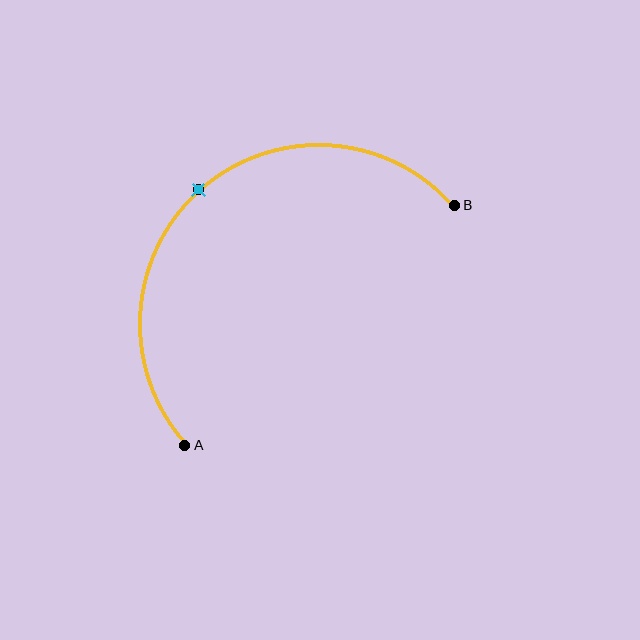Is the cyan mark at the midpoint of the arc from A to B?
Yes. The cyan mark lies on the arc at equal arc-length from both A and B — it is the arc midpoint.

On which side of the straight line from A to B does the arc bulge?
The arc bulges above and to the left of the straight line connecting A and B.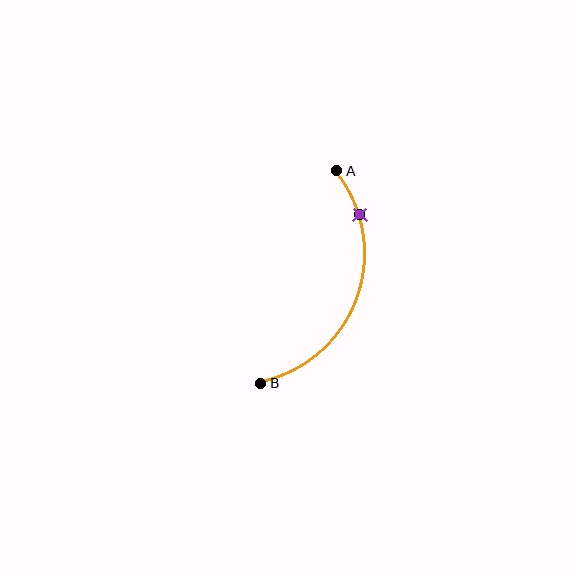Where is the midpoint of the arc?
The arc midpoint is the point on the curve farthest from the straight line joining A and B. It sits to the right of that line.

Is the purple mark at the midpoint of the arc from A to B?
No. The purple mark lies on the arc but is closer to endpoint A. The arc midpoint would be at the point on the curve equidistant along the arc from both A and B.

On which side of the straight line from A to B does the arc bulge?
The arc bulges to the right of the straight line connecting A and B.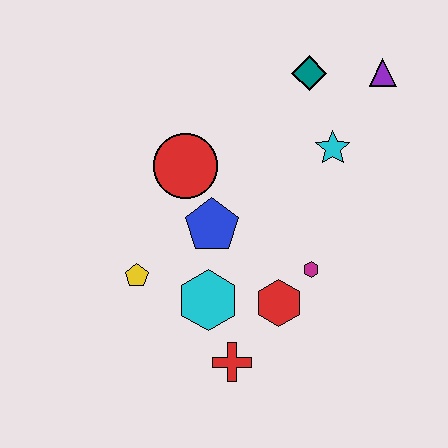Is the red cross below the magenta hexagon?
Yes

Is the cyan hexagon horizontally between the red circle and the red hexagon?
Yes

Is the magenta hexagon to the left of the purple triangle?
Yes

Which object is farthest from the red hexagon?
The purple triangle is farthest from the red hexagon.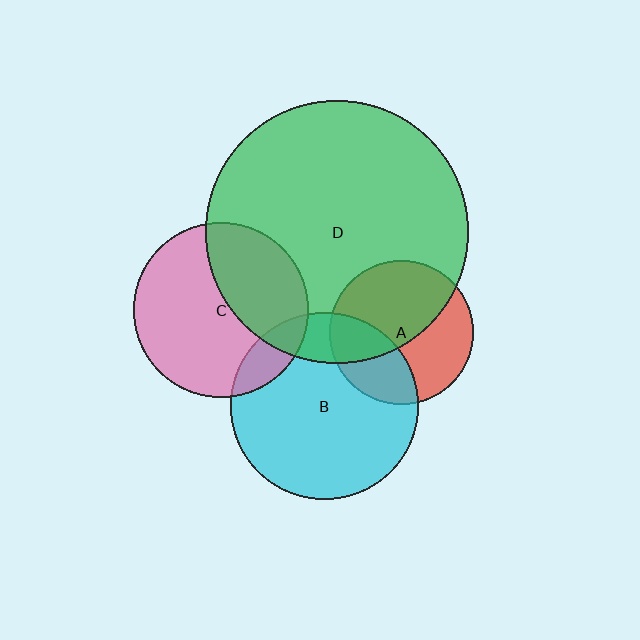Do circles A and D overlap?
Yes.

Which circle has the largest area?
Circle D (green).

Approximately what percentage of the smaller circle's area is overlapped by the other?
Approximately 55%.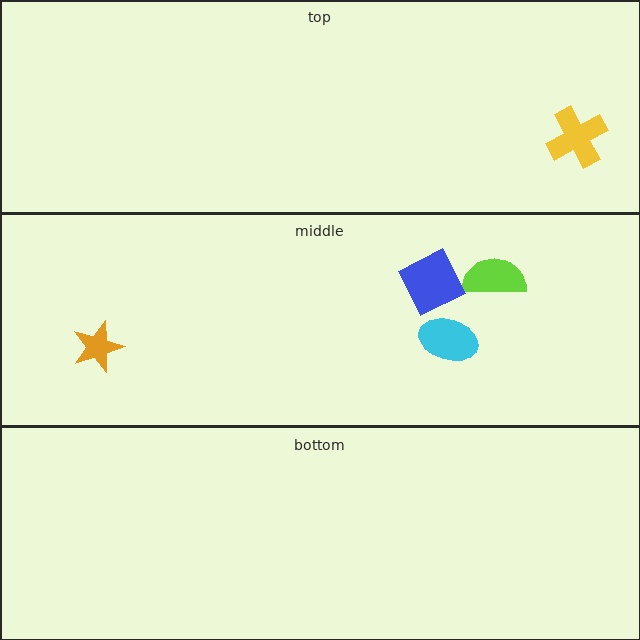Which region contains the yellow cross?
The top region.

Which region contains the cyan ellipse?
The middle region.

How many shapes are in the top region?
1.